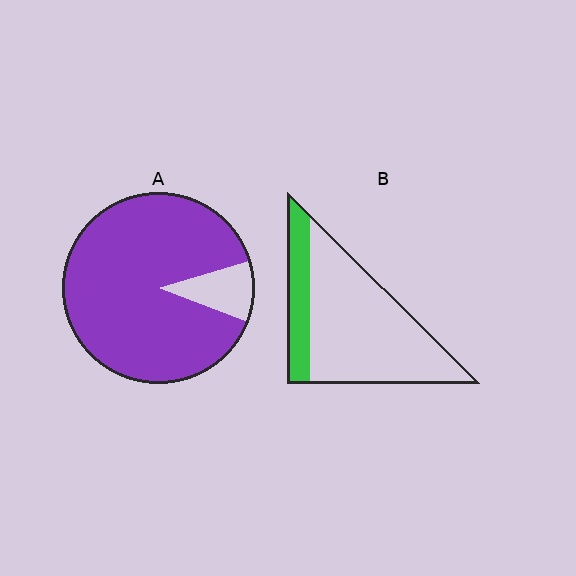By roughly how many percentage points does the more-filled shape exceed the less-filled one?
By roughly 65 percentage points (A over B).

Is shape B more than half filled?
No.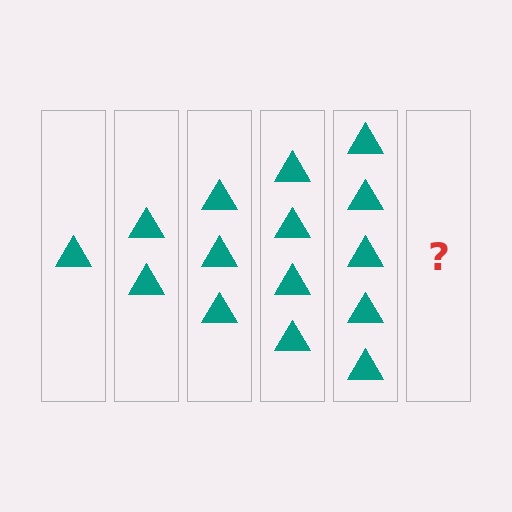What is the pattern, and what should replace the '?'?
The pattern is that each step adds one more triangle. The '?' should be 6 triangles.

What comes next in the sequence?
The next element should be 6 triangles.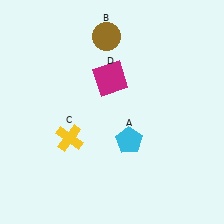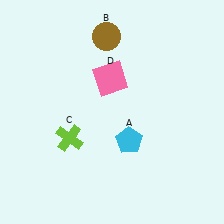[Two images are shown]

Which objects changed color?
C changed from yellow to lime. D changed from magenta to pink.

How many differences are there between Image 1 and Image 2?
There are 2 differences between the two images.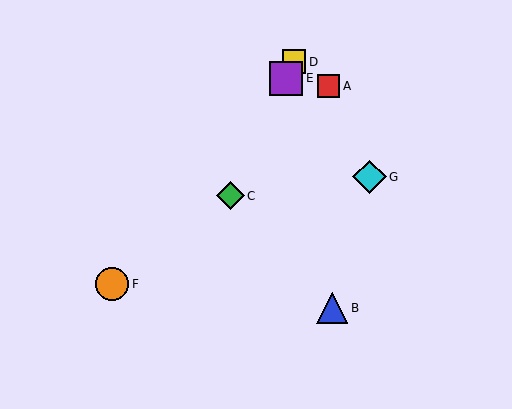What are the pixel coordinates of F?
Object F is at (112, 284).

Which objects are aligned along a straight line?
Objects C, D, E are aligned along a straight line.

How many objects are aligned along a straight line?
3 objects (C, D, E) are aligned along a straight line.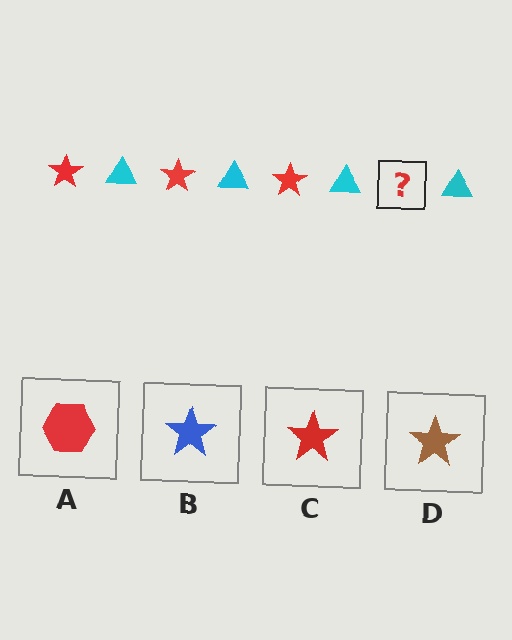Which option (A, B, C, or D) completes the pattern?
C.